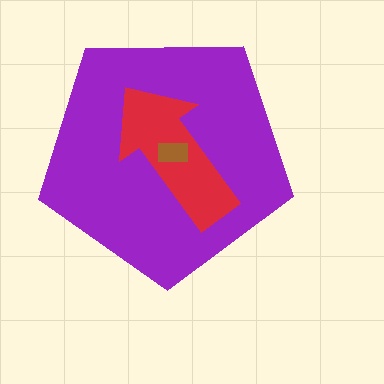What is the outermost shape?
The purple pentagon.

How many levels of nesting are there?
3.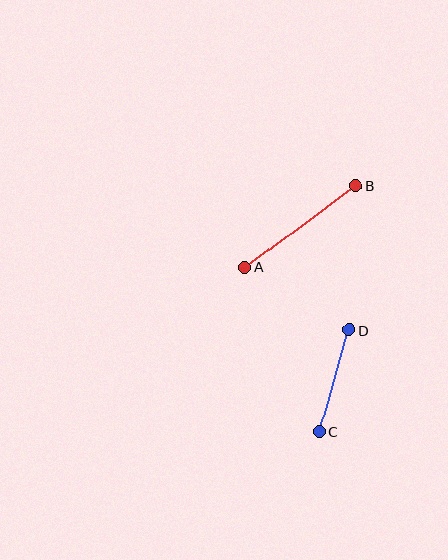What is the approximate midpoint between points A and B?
The midpoint is at approximately (300, 227) pixels.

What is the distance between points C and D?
The distance is approximately 106 pixels.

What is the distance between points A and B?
The distance is approximately 138 pixels.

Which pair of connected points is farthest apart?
Points A and B are farthest apart.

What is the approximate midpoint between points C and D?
The midpoint is at approximately (334, 381) pixels.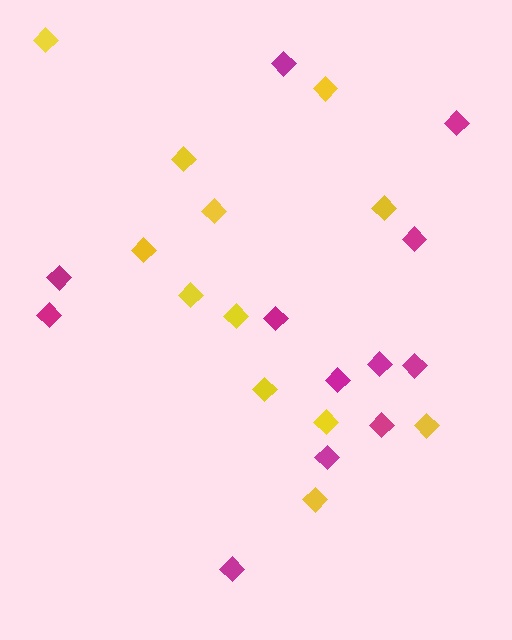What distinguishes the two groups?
There are 2 groups: one group of yellow diamonds (12) and one group of magenta diamonds (12).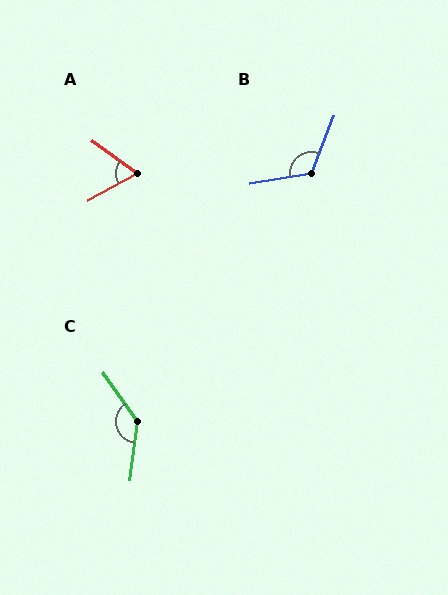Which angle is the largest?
C, at approximately 137 degrees.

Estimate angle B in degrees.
Approximately 120 degrees.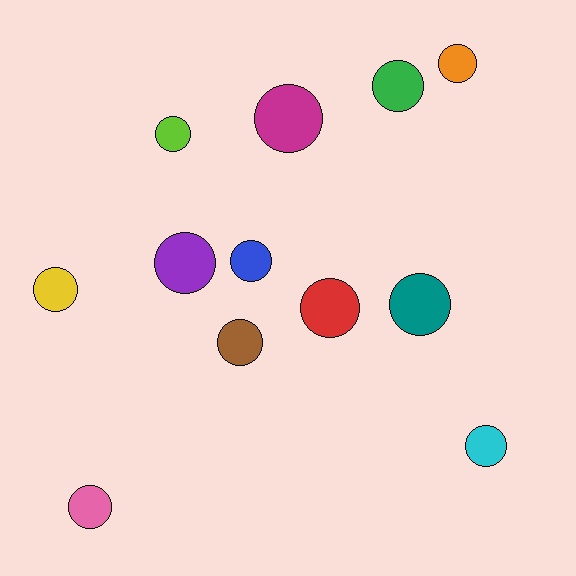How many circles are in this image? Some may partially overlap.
There are 12 circles.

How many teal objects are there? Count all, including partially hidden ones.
There is 1 teal object.